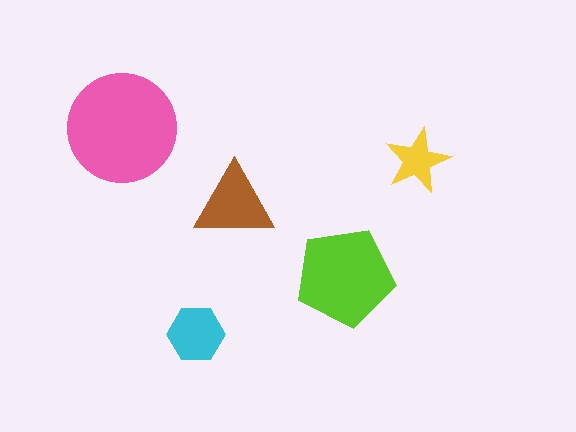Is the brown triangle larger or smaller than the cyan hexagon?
Larger.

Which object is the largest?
The pink circle.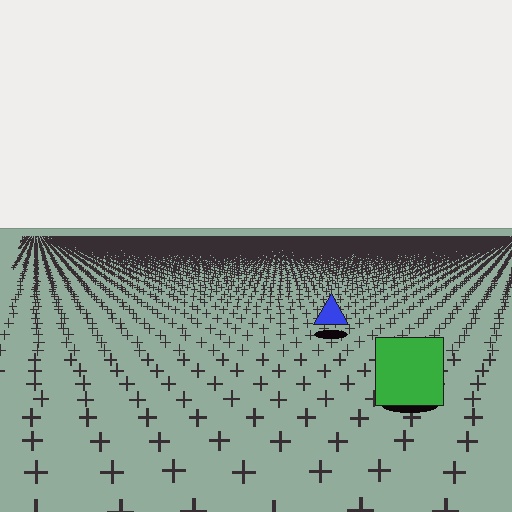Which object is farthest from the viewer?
The blue triangle is farthest from the viewer. It appears smaller and the ground texture around it is denser.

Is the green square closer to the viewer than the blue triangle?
Yes. The green square is closer — you can tell from the texture gradient: the ground texture is coarser near it.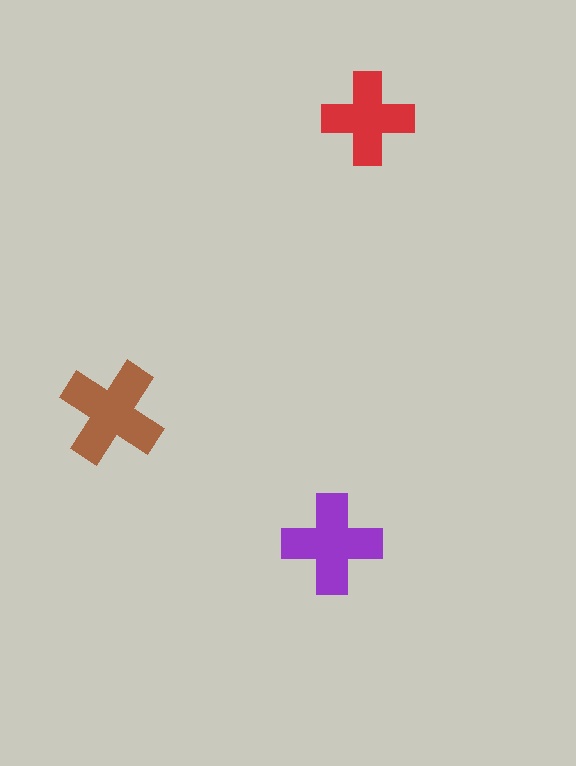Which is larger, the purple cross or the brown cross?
The brown one.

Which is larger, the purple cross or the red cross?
The purple one.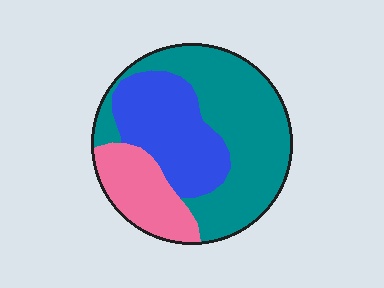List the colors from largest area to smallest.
From largest to smallest: teal, blue, pink.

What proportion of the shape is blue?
Blue covers about 30% of the shape.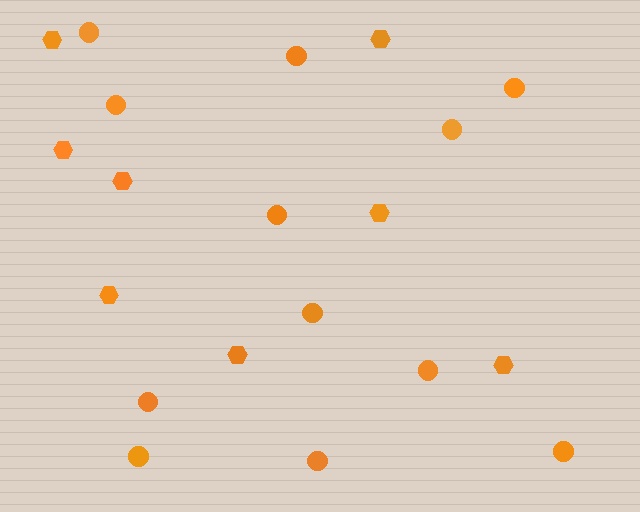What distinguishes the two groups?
There are 2 groups: one group of hexagons (8) and one group of circles (12).